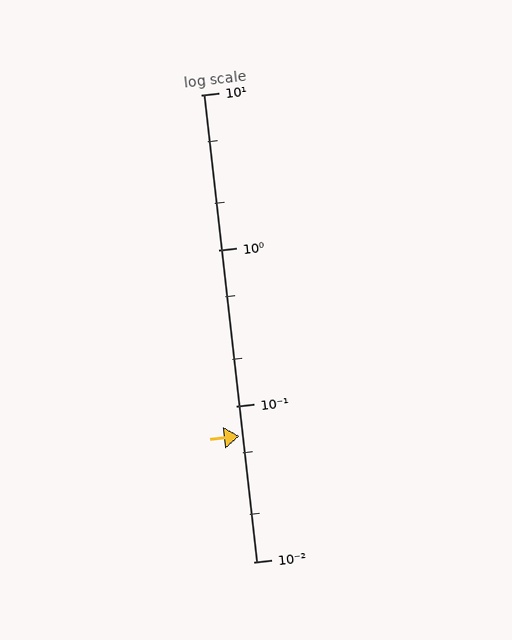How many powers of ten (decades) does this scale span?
The scale spans 3 decades, from 0.01 to 10.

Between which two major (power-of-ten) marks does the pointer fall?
The pointer is between 0.01 and 0.1.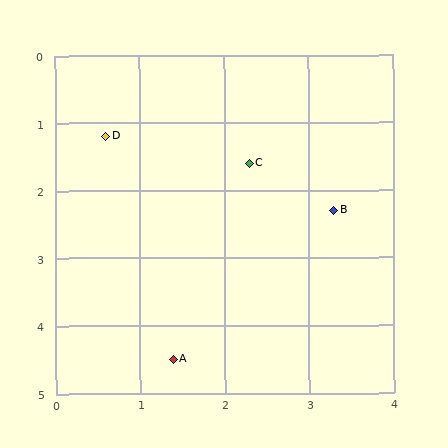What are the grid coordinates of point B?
Point B is at approximately (3.3, 2.3).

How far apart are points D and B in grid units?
Points D and B are about 2.9 grid units apart.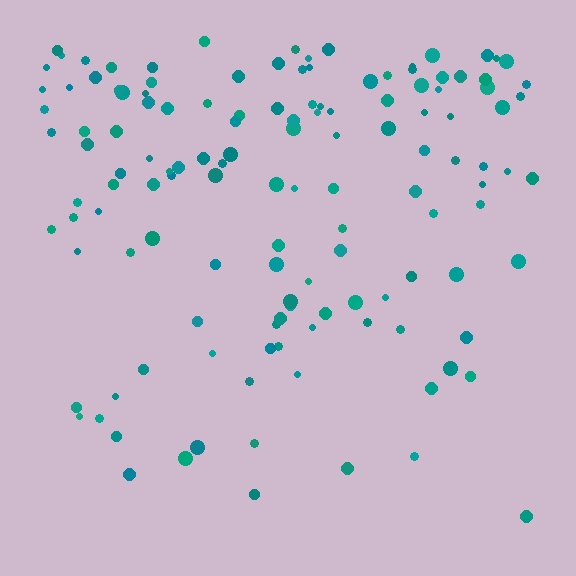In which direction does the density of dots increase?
From bottom to top, with the top side densest.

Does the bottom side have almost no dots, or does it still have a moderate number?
Still a moderate number, just noticeably fewer than the top.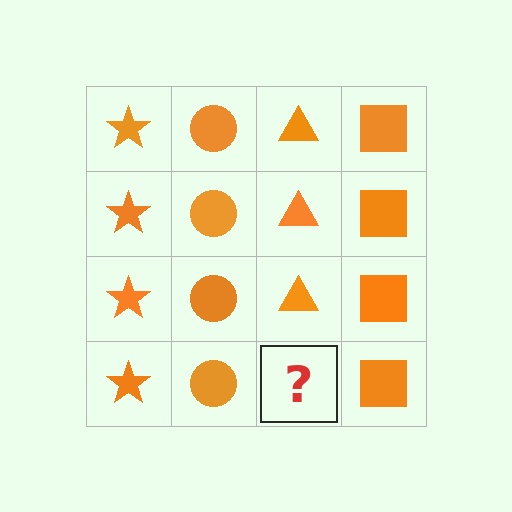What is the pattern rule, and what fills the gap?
The rule is that each column has a consistent shape. The gap should be filled with an orange triangle.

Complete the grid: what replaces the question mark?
The question mark should be replaced with an orange triangle.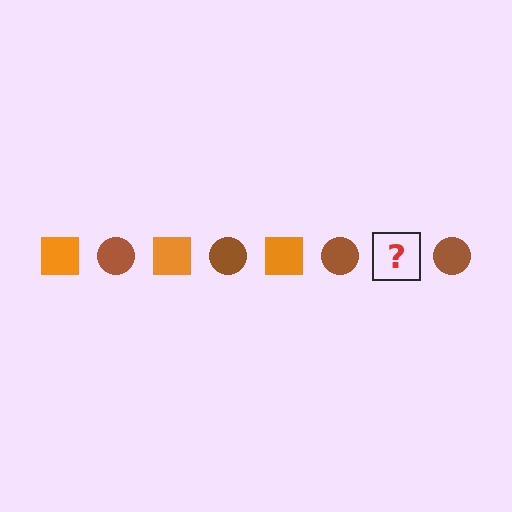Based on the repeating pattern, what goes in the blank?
The blank should be an orange square.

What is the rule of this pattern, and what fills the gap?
The rule is that the pattern alternates between orange square and brown circle. The gap should be filled with an orange square.